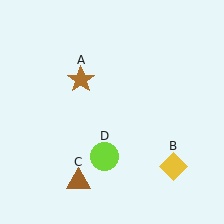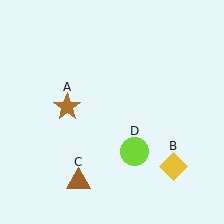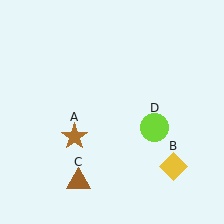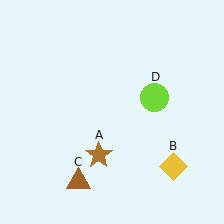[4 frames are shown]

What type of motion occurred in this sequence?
The brown star (object A), lime circle (object D) rotated counterclockwise around the center of the scene.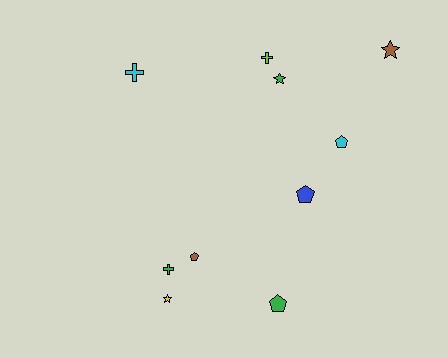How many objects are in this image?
There are 10 objects.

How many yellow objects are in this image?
There is 1 yellow object.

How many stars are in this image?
There are 3 stars.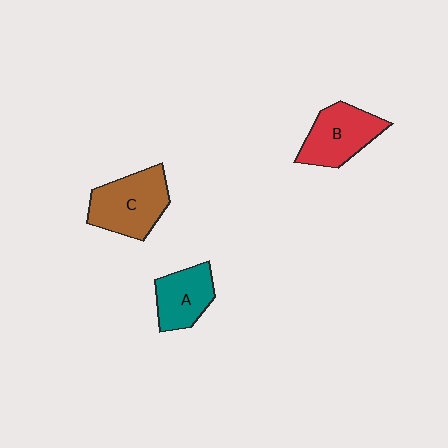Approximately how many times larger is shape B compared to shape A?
Approximately 1.2 times.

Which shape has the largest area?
Shape C (brown).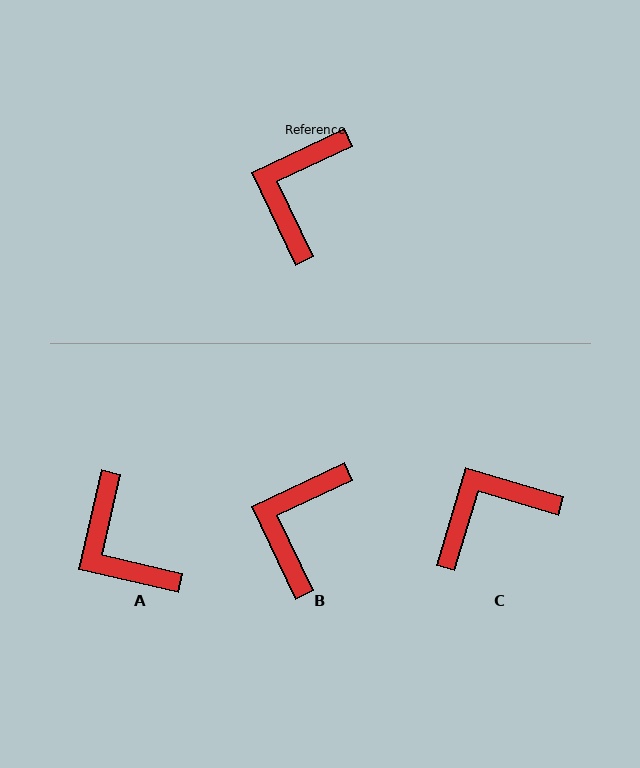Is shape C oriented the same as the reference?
No, it is off by about 42 degrees.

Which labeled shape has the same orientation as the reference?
B.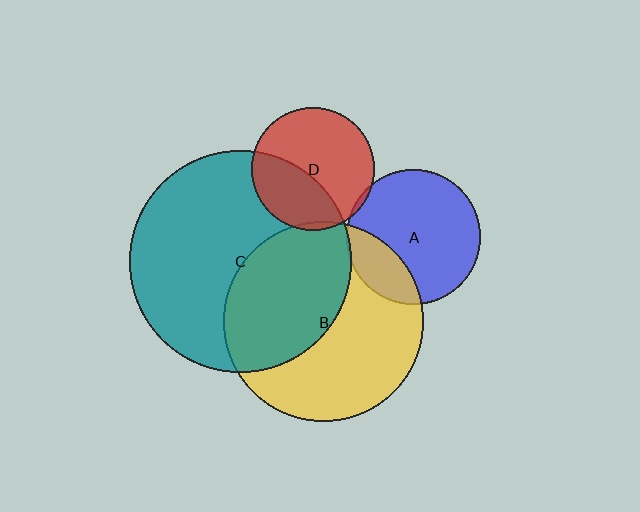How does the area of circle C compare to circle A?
Approximately 2.7 times.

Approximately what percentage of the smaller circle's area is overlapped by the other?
Approximately 25%.